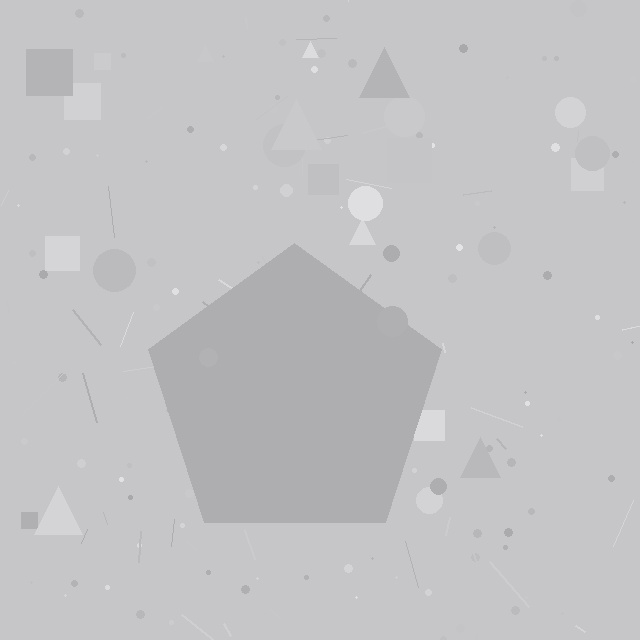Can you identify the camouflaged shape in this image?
The camouflaged shape is a pentagon.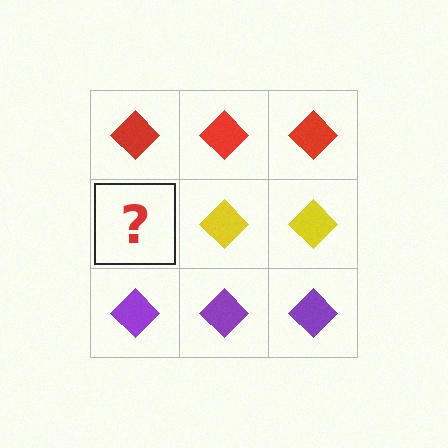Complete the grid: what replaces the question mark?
The question mark should be replaced with a yellow diamond.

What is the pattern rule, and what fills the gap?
The rule is that each row has a consistent color. The gap should be filled with a yellow diamond.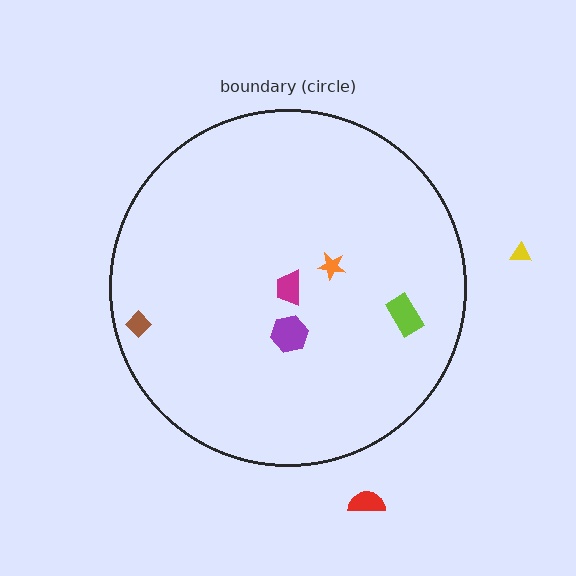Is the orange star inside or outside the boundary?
Inside.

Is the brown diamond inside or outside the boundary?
Inside.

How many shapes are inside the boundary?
5 inside, 2 outside.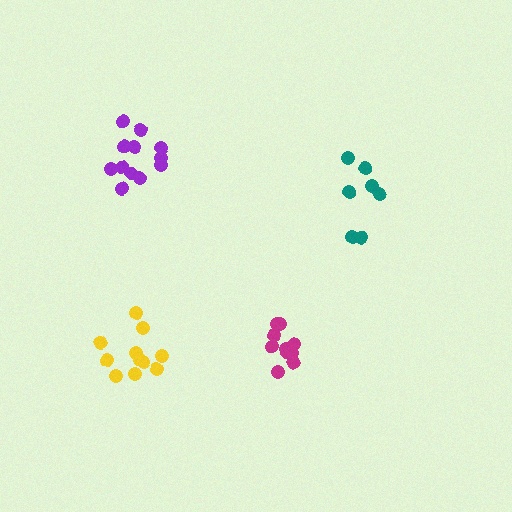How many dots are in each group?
Group 1: 11 dots, Group 2: 10 dots, Group 3: 12 dots, Group 4: 7 dots (40 total).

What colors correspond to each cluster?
The clusters are colored: yellow, magenta, purple, teal.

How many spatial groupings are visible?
There are 4 spatial groupings.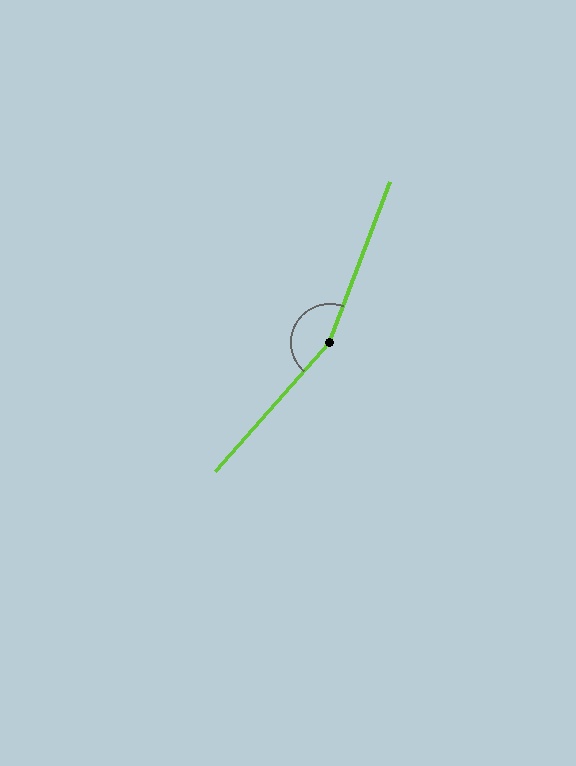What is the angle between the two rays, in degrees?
Approximately 159 degrees.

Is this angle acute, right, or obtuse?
It is obtuse.